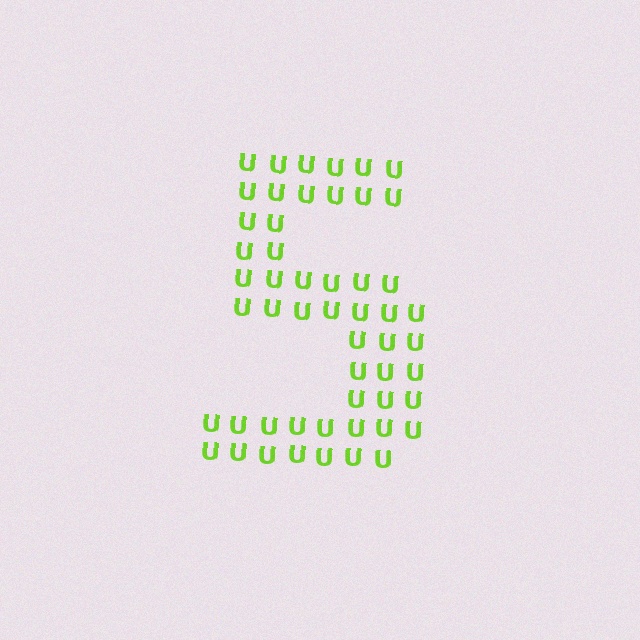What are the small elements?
The small elements are letter U's.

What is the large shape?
The large shape is the digit 5.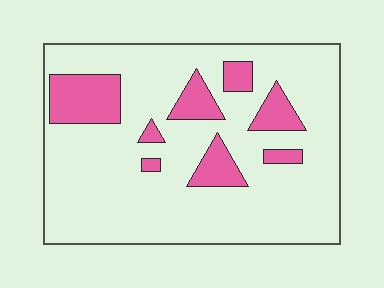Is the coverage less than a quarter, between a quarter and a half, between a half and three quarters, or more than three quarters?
Less than a quarter.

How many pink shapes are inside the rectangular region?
8.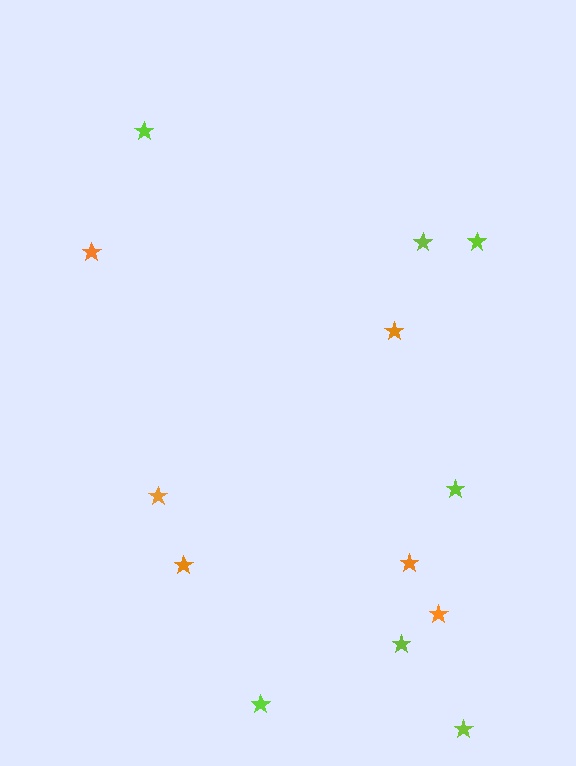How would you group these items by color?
There are 2 groups: one group of orange stars (6) and one group of lime stars (7).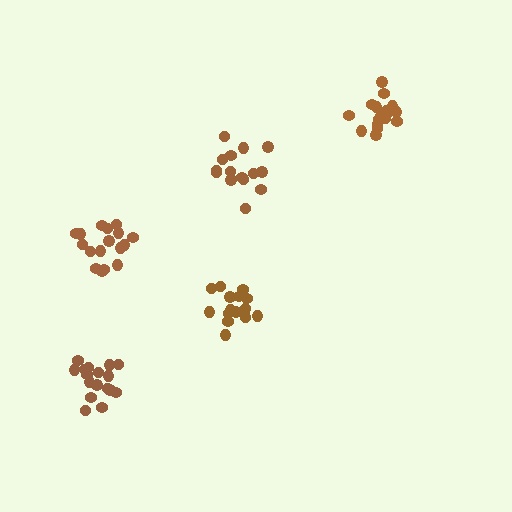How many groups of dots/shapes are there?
There are 5 groups.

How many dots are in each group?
Group 1: 15 dots, Group 2: 17 dots, Group 3: 16 dots, Group 4: 18 dots, Group 5: 17 dots (83 total).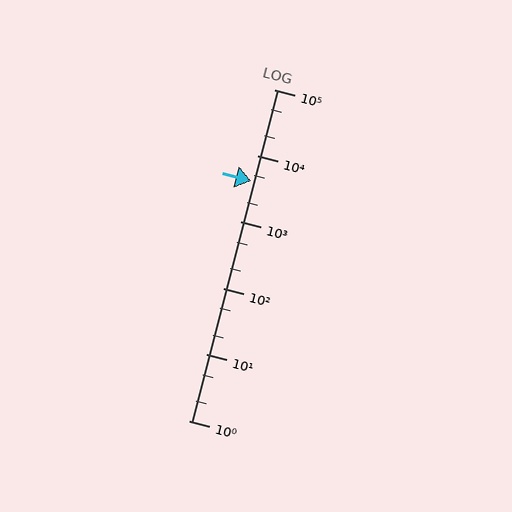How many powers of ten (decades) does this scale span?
The scale spans 5 decades, from 1 to 100000.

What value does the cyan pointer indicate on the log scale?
The pointer indicates approximately 4100.